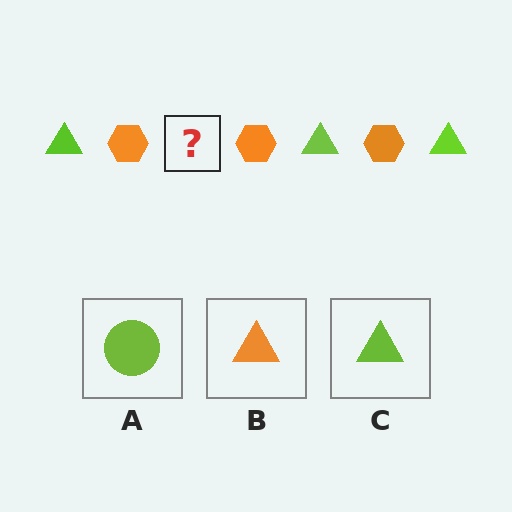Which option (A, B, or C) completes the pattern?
C.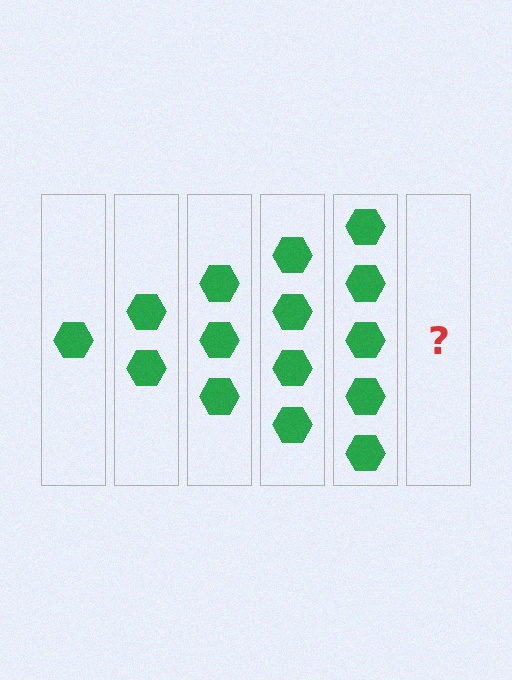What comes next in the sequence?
The next element should be 6 hexagons.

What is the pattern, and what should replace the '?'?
The pattern is that each step adds one more hexagon. The '?' should be 6 hexagons.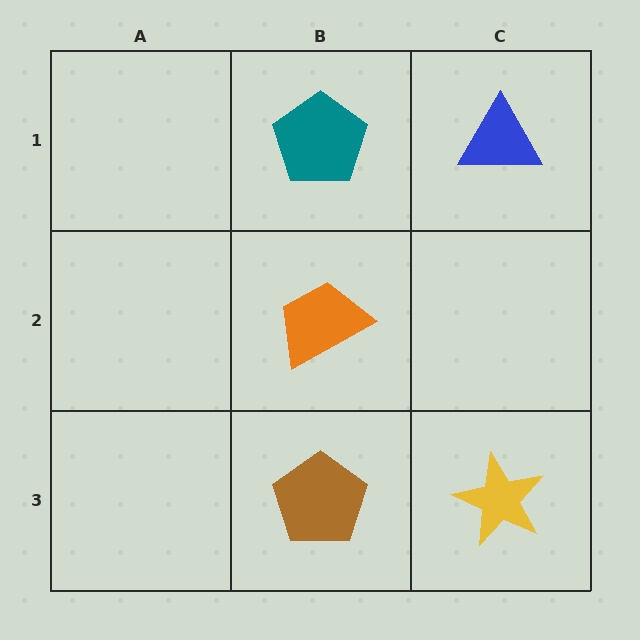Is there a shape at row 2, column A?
No, that cell is empty.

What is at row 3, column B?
A brown pentagon.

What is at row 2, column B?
An orange trapezoid.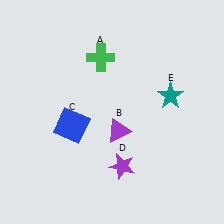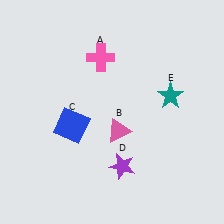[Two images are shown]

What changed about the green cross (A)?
In Image 1, A is green. In Image 2, it changed to pink.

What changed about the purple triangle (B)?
In Image 1, B is purple. In Image 2, it changed to pink.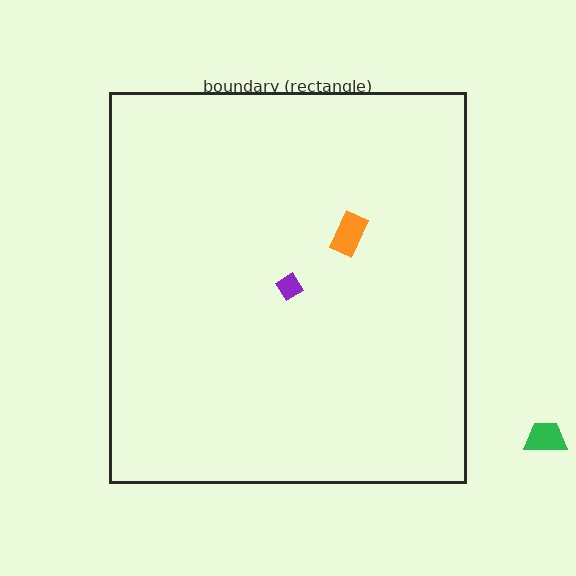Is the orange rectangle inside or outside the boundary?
Inside.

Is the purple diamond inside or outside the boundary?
Inside.